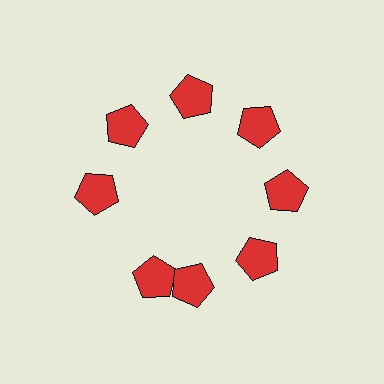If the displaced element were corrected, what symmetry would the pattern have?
It would have 8-fold rotational symmetry — the pattern would map onto itself every 45 degrees.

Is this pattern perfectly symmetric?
No. The 8 red pentagons are arranged in a ring, but one element near the 8 o'clock position is rotated out of alignment along the ring, breaking the 8-fold rotational symmetry.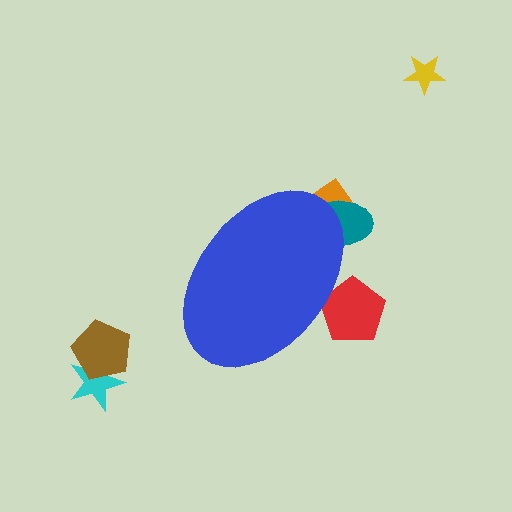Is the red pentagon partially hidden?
Yes, the red pentagon is partially hidden behind the blue ellipse.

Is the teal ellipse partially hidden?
Yes, the teal ellipse is partially hidden behind the blue ellipse.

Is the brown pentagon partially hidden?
No, the brown pentagon is fully visible.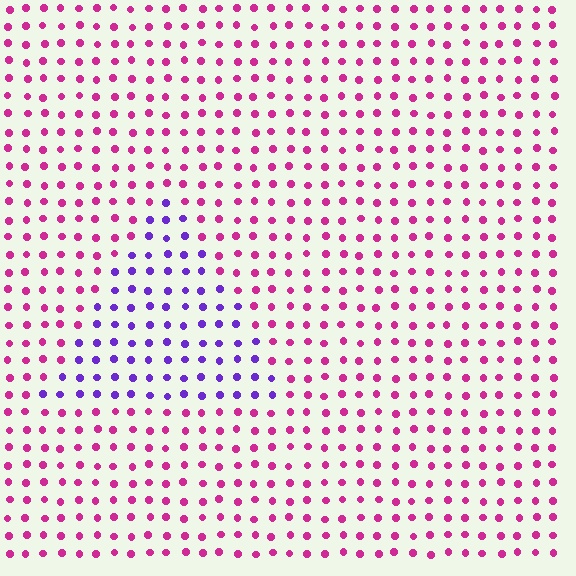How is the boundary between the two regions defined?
The boundary is defined purely by a slight shift in hue (about 56 degrees). Spacing, size, and orientation are identical on both sides.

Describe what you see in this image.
The image is filled with small magenta elements in a uniform arrangement. A triangle-shaped region is visible where the elements are tinted to a slightly different hue, forming a subtle color boundary.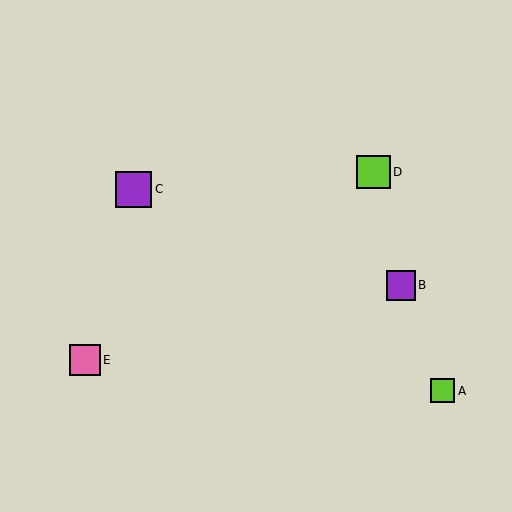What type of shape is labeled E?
Shape E is a pink square.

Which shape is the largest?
The purple square (labeled C) is the largest.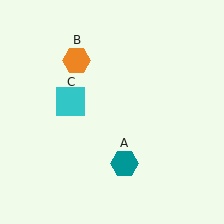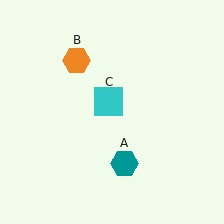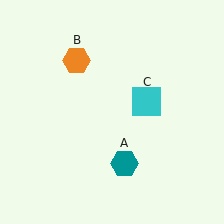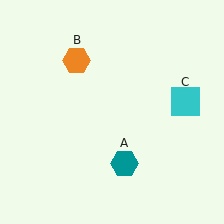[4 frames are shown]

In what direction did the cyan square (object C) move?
The cyan square (object C) moved right.